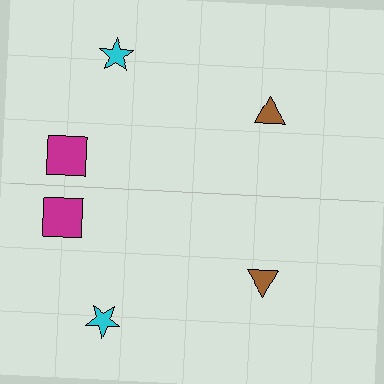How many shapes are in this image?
There are 6 shapes in this image.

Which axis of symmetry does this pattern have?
The pattern has a horizontal axis of symmetry running through the center of the image.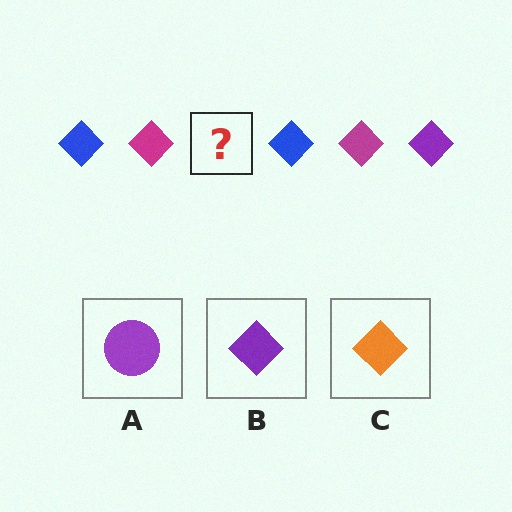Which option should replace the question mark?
Option B.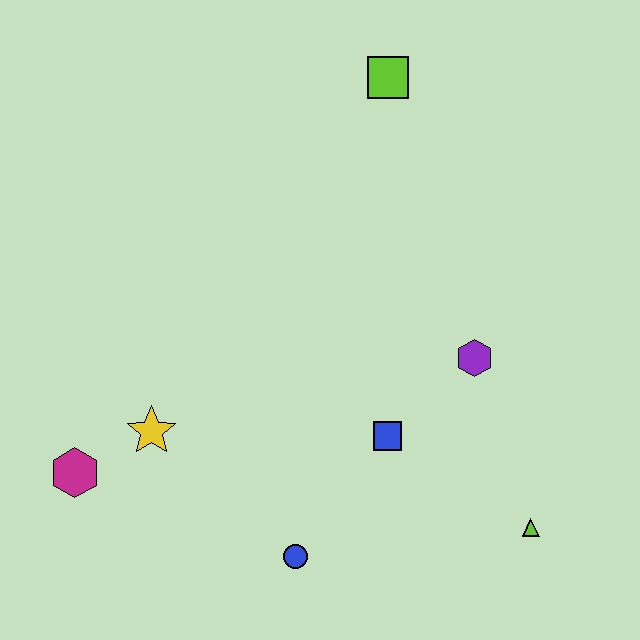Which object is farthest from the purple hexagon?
The magenta hexagon is farthest from the purple hexagon.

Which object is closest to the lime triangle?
The blue square is closest to the lime triangle.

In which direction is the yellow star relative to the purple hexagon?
The yellow star is to the left of the purple hexagon.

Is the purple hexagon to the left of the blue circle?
No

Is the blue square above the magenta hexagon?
Yes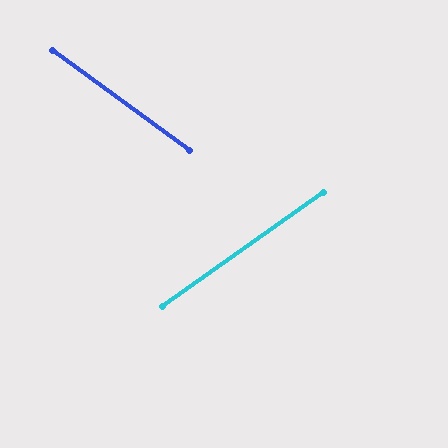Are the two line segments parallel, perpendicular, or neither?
Neither parallel nor perpendicular — they differ by about 72°.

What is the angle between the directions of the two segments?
Approximately 72 degrees.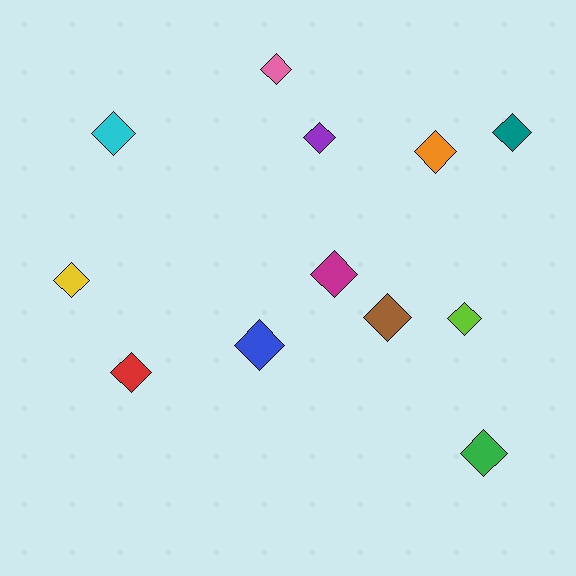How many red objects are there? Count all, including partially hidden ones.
There is 1 red object.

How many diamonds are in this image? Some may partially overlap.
There are 12 diamonds.